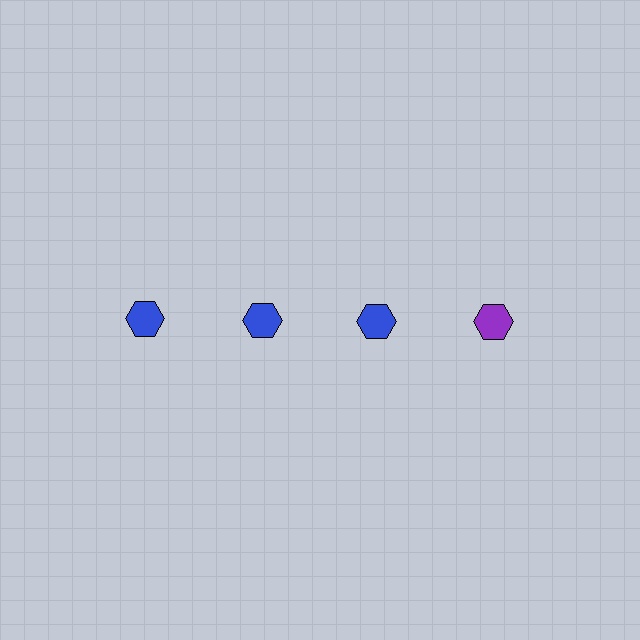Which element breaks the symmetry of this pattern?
The purple hexagon in the top row, second from right column breaks the symmetry. All other shapes are blue hexagons.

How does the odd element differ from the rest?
It has a different color: purple instead of blue.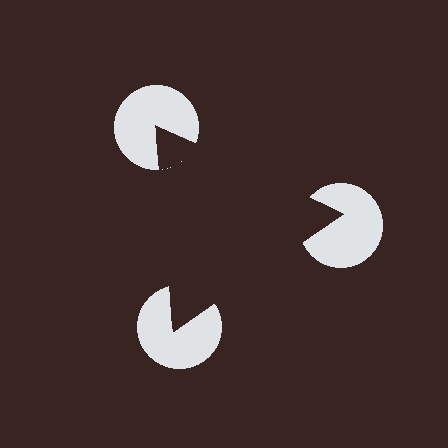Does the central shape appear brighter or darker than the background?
It typically appears slightly darker than the background, even though no actual brightness change is drawn.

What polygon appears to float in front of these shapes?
An illusory triangle — its edges are inferred from the aligned wedge cuts in the pac-man discs, not physically drawn.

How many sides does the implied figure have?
3 sides.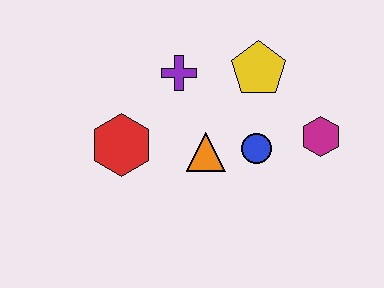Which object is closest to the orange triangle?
The blue circle is closest to the orange triangle.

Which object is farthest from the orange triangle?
The magenta hexagon is farthest from the orange triangle.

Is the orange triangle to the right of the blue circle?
No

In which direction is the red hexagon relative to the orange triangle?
The red hexagon is to the left of the orange triangle.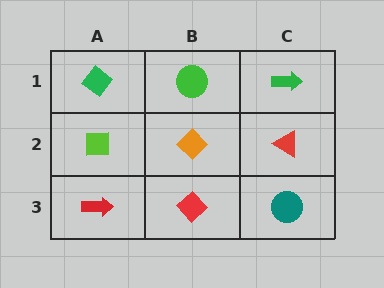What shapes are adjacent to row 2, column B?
A green circle (row 1, column B), a red diamond (row 3, column B), a lime square (row 2, column A), a red triangle (row 2, column C).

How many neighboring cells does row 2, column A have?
3.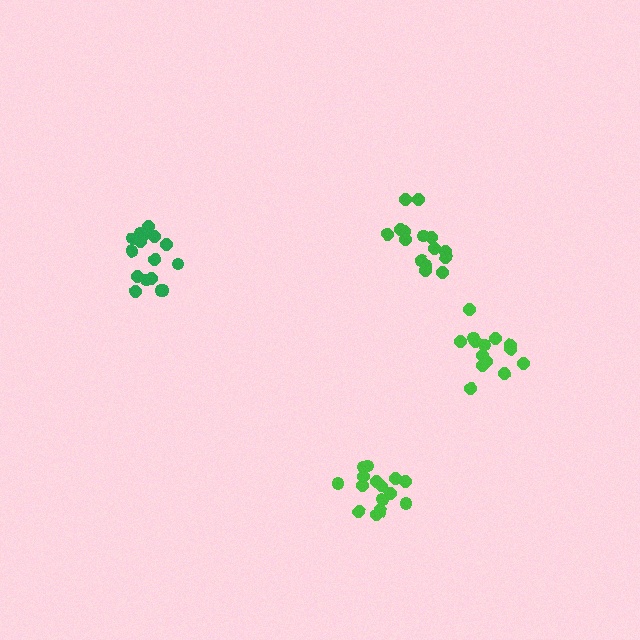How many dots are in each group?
Group 1: 15 dots, Group 2: 14 dots, Group 3: 16 dots, Group 4: 16 dots (61 total).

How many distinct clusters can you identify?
There are 4 distinct clusters.